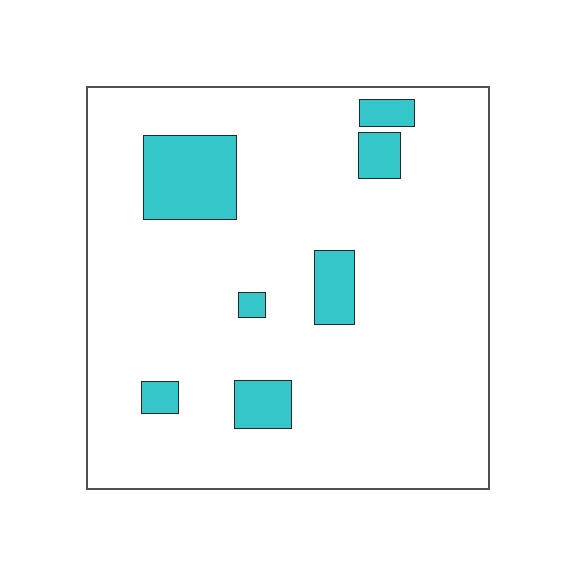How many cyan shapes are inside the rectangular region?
7.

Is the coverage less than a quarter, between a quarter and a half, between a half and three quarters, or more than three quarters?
Less than a quarter.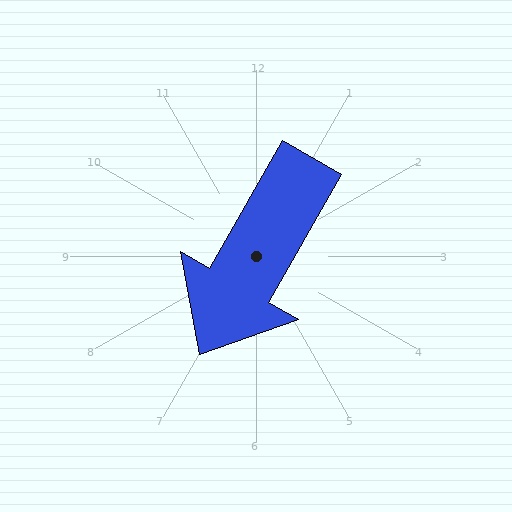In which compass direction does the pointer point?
Southwest.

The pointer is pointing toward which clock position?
Roughly 7 o'clock.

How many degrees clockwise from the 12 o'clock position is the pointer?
Approximately 210 degrees.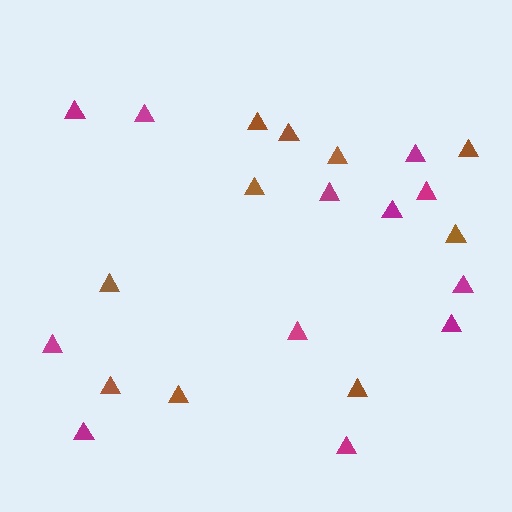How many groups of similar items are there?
There are 2 groups: one group of brown triangles (10) and one group of magenta triangles (12).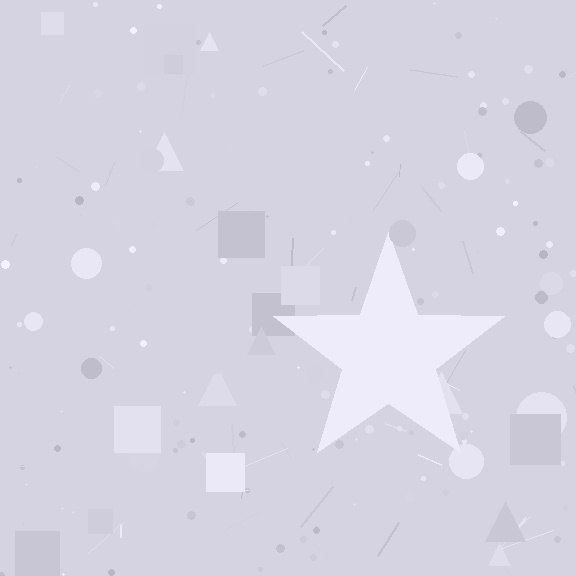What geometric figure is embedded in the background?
A star is embedded in the background.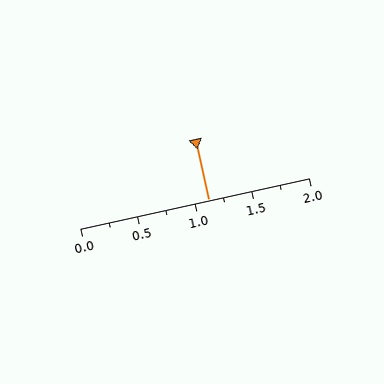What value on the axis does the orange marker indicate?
The marker indicates approximately 1.12.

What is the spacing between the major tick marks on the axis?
The major ticks are spaced 0.5 apart.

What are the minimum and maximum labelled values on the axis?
The axis runs from 0.0 to 2.0.